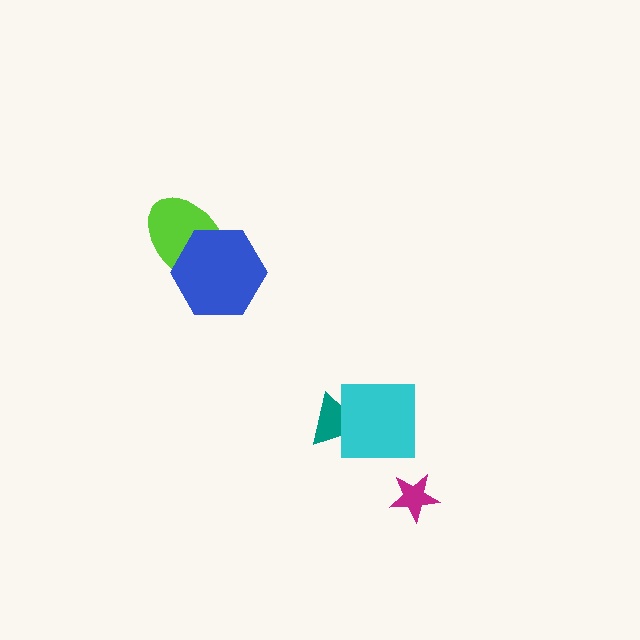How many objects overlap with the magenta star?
0 objects overlap with the magenta star.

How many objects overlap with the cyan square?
1 object overlaps with the cyan square.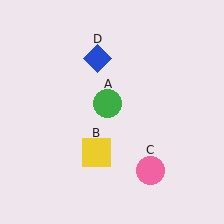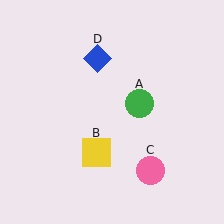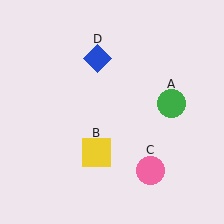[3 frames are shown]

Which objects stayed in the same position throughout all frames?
Yellow square (object B) and pink circle (object C) and blue diamond (object D) remained stationary.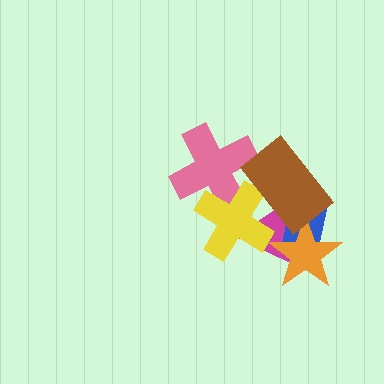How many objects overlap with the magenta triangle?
4 objects overlap with the magenta triangle.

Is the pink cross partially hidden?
Yes, it is partially covered by another shape.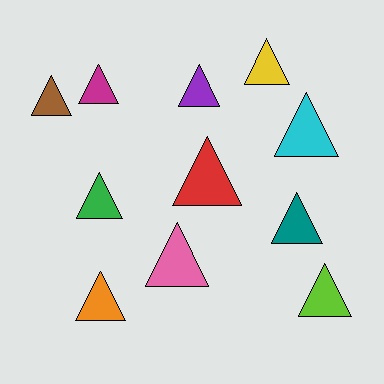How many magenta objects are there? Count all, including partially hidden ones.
There is 1 magenta object.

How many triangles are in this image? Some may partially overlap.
There are 11 triangles.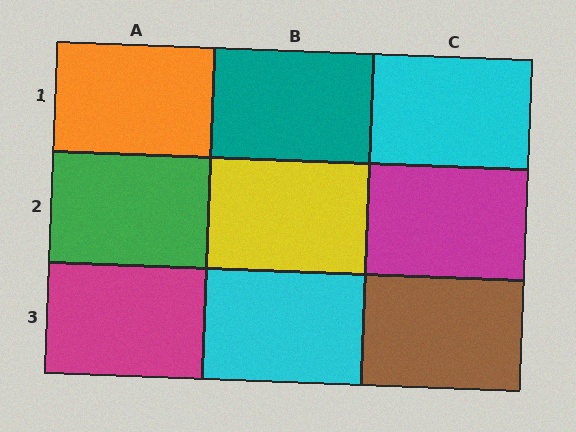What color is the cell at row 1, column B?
Teal.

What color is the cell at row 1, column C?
Cyan.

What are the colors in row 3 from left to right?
Magenta, cyan, brown.